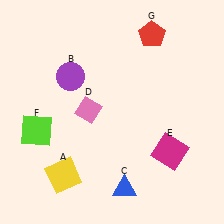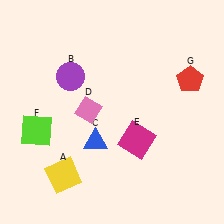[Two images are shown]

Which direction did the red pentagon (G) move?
The red pentagon (G) moved down.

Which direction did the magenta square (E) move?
The magenta square (E) moved left.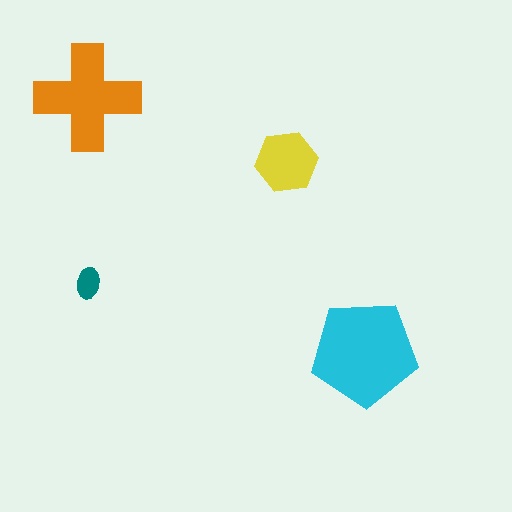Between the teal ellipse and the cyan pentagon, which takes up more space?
The cyan pentagon.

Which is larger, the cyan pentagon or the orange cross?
The cyan pentagon.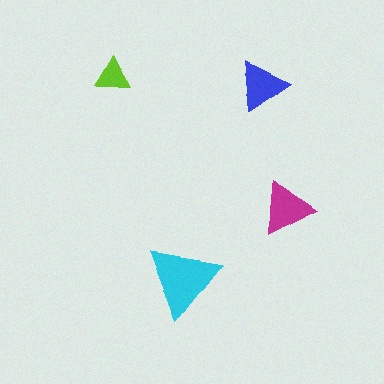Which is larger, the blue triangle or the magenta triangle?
The magenta one.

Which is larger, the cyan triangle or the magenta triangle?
The cyan one.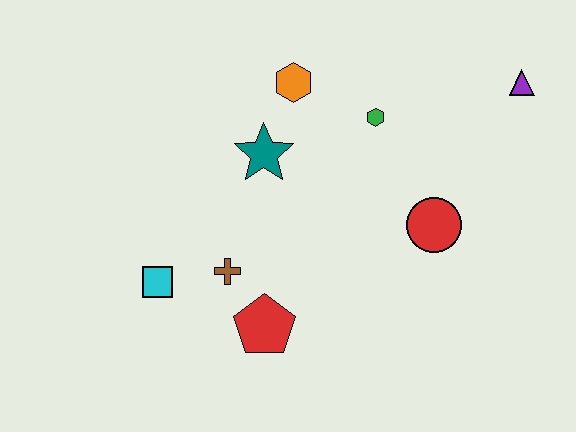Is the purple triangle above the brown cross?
Yes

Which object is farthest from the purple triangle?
The cyan square is farthest from the purple triangle.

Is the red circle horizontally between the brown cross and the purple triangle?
Yes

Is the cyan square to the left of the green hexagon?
Yes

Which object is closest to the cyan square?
The brown cross is closest to the cyan square.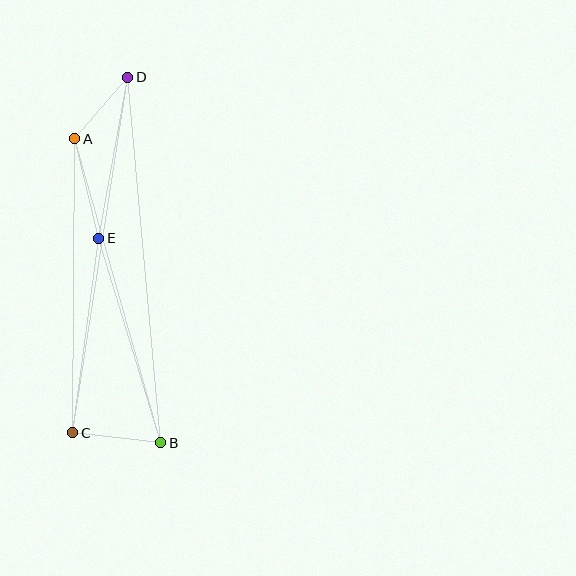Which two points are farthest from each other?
Points B and D are farthest from each other.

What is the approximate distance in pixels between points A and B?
The distance between A and B is approximately 316 pixels.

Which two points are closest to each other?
Points A and D are closest to each other.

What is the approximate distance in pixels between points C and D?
The distance between C and D is approximately 359 pixels.